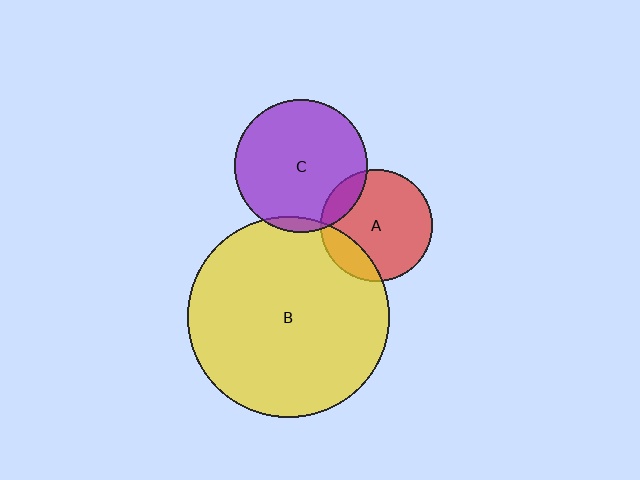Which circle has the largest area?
Circle B (yellow).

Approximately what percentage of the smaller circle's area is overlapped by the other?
Approximately 20%.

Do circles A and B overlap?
Yes.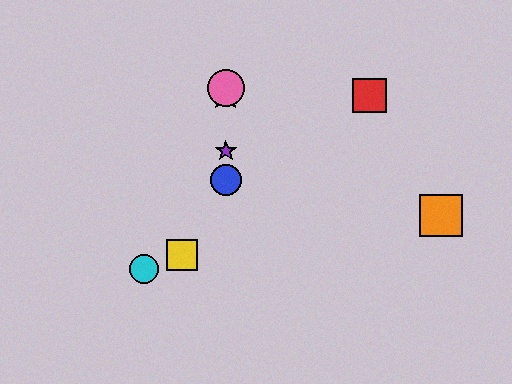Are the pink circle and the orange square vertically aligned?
No, the pink circle is at x≈226 and the orange square is at x≈441.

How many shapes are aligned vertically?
4 shapes (the blue circle, the green star, the purple star, the pink circle) are aligned vertically.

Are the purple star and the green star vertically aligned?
Yes, both are at x≈226.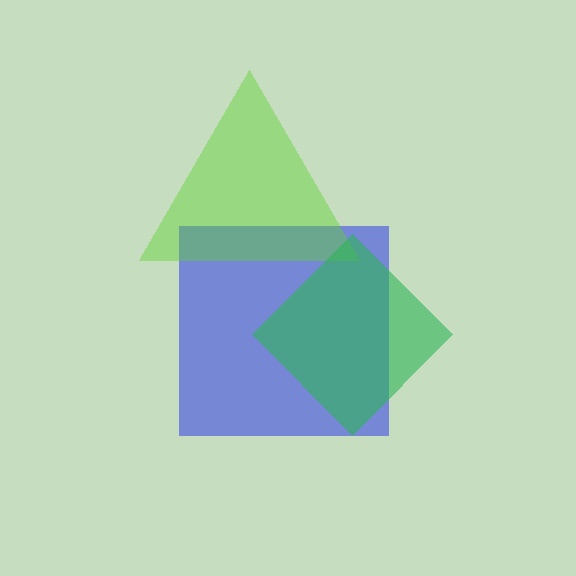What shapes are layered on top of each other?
The layered shapes are: a blue square, a lime triangle, a green diamond.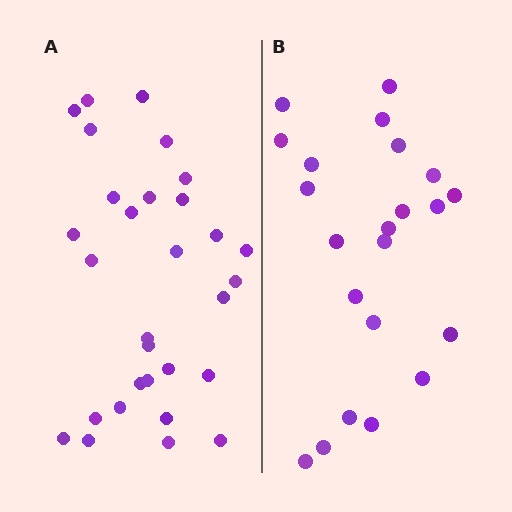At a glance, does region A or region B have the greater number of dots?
Region A (the left region) has more dots.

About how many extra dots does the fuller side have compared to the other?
Region A has roughly 8 or so more dots than region B.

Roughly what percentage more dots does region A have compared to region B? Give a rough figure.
About 35% more.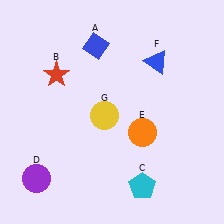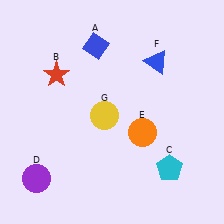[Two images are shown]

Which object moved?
The cyan pentagon (C) moved right.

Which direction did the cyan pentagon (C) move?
The cyan pentagon (C) moved right.